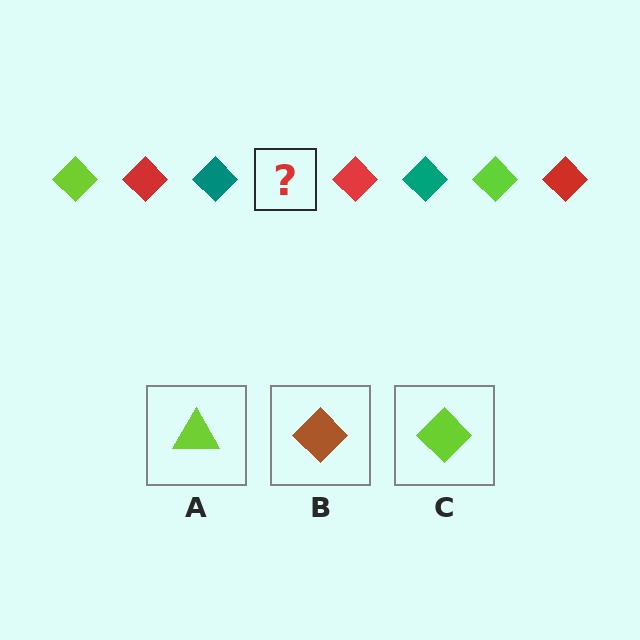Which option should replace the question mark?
Option C.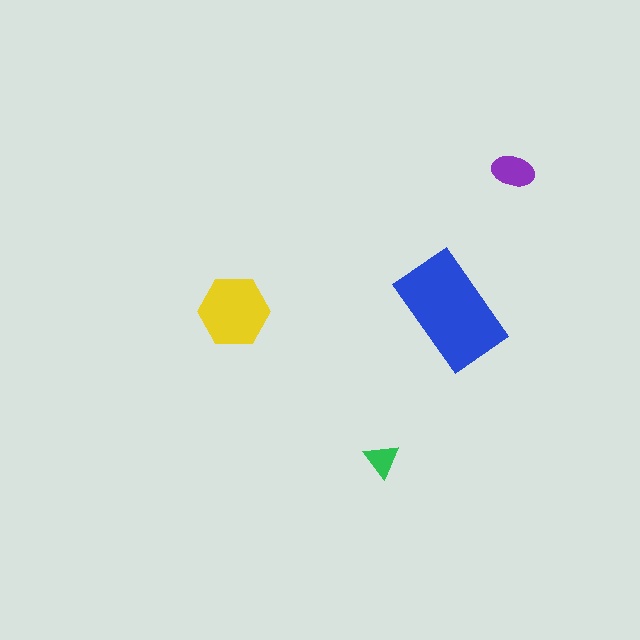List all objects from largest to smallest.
The blue rectangle, the yellow hexagon, the purple ellipse, the green triangle.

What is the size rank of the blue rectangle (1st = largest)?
1st.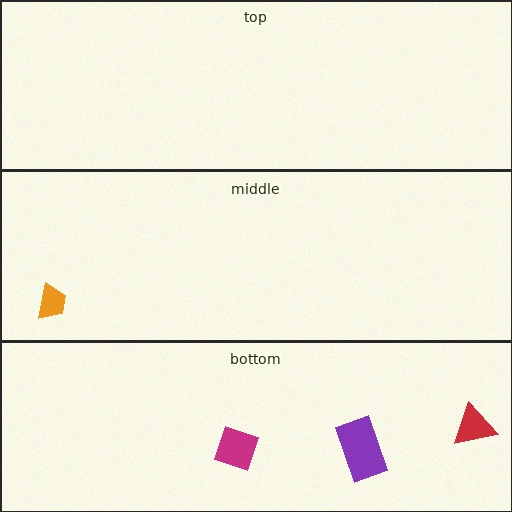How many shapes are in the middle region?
1.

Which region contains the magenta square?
The bottom region.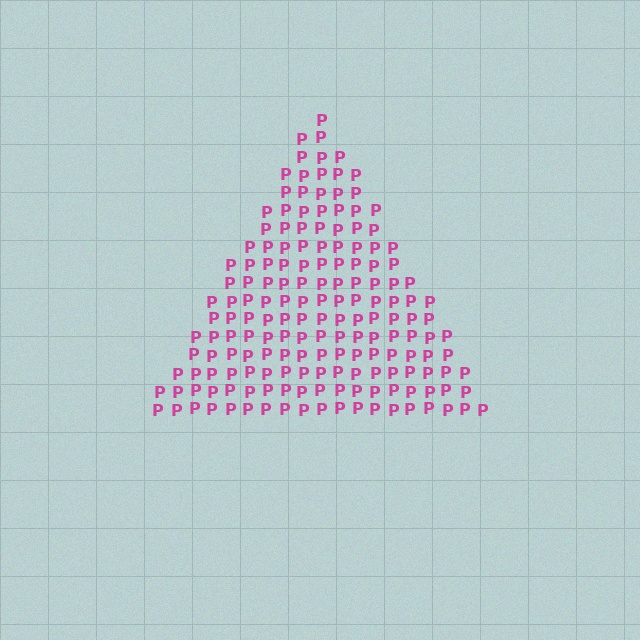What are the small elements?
The small elements are letter P's.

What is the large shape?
The large shape is a triangle.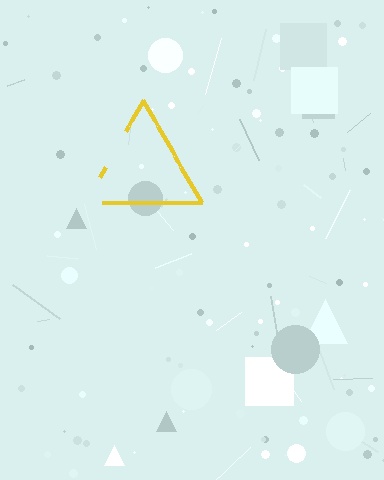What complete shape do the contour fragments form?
The contour fragments form a triangle.